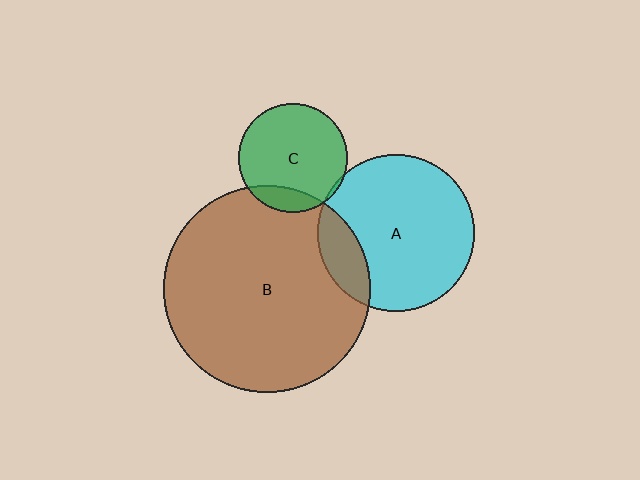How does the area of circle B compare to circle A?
Approximately 1.7 times.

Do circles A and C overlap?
Yes.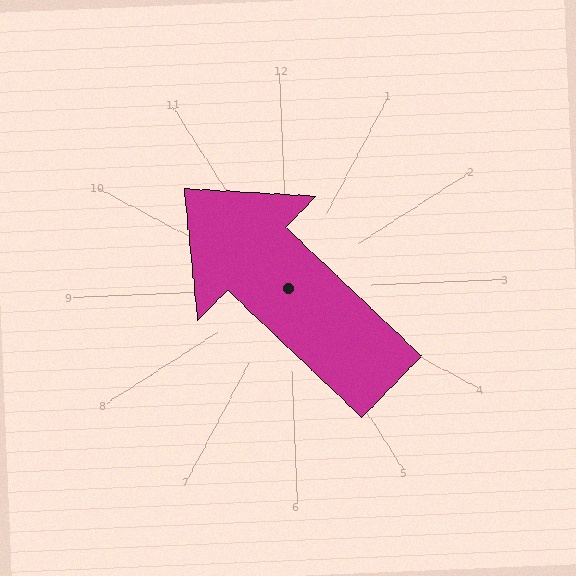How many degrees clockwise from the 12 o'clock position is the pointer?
Approximately 316 degrees.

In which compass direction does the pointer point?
Northwest.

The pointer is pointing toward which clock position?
Roughly 11 o'clock.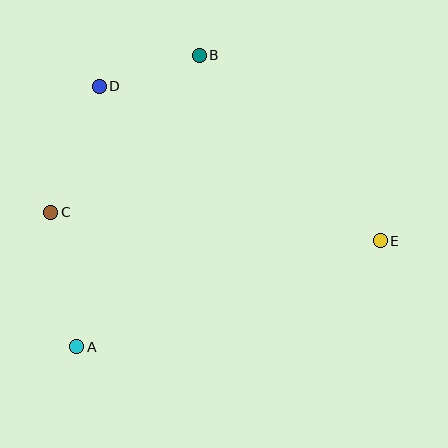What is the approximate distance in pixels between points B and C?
The distance between B and C is approximately 216 pixels.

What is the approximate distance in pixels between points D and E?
The distance between D and E is approximately 321 pixels.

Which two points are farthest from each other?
Points C and E are farthest from each other.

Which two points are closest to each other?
Points B and D are closest to each other.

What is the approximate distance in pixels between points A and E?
The distance between A and E is approximately 322 pixels.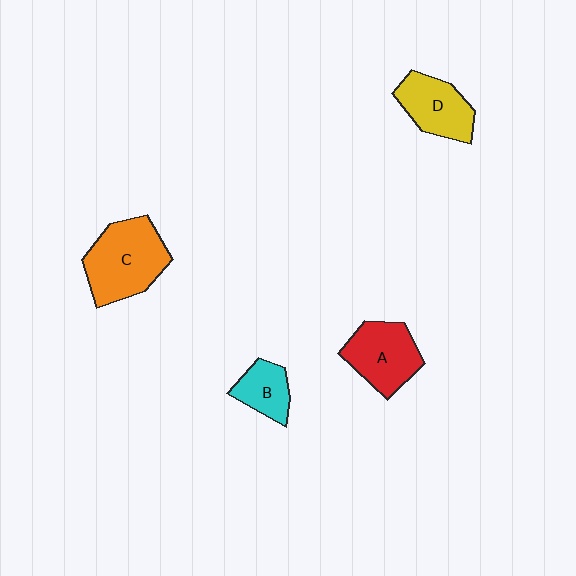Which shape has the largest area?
Shape C (orange).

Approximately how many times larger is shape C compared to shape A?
Approximately 1.3 times.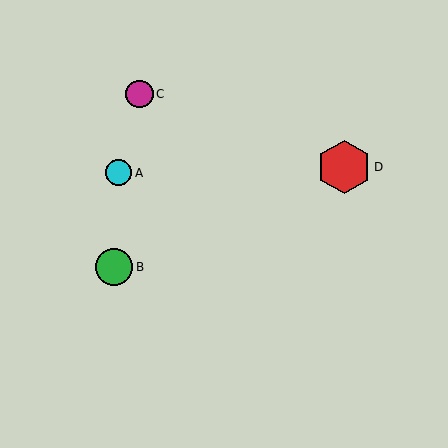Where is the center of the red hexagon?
The center of the red hexagon is at (344, 167).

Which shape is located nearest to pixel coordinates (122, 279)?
The green circle (labeled B) at (114, 267) is nearest to that location.